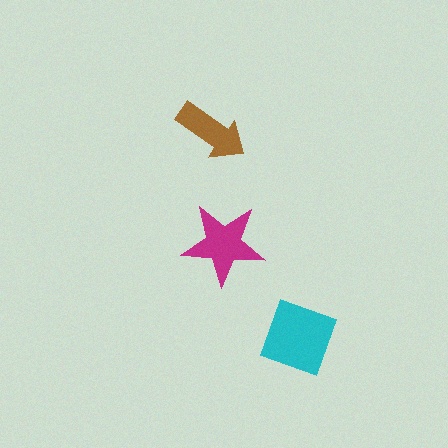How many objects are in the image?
There are 3 objects in the image.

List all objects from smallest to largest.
The brown arrow, the magenta star, the cyan square.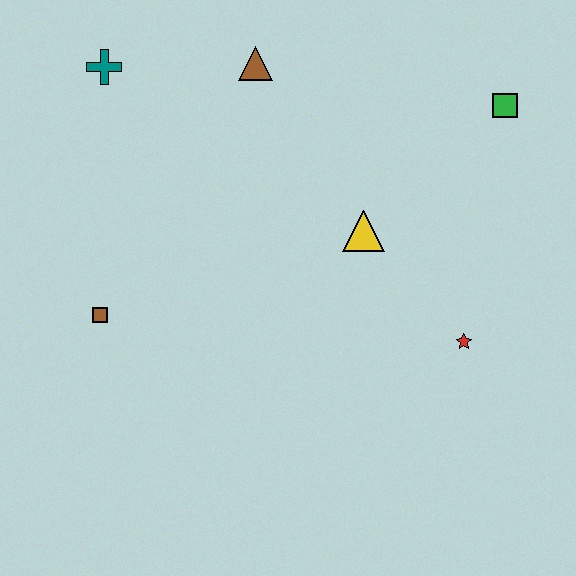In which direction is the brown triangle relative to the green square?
The brown triangle is to the left of the green square.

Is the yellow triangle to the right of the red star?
No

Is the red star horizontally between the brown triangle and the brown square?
No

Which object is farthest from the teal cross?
The red star is farthest from the teal cross.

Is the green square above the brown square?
Yes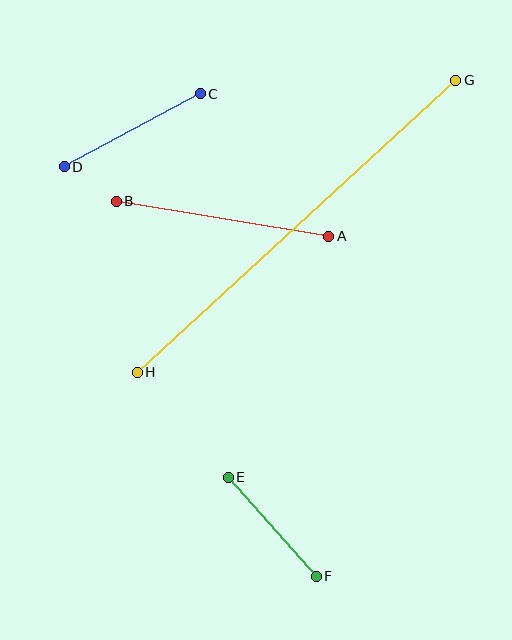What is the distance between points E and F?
The distance is approximately 132 pixels.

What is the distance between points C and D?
The distance is approximately 154 pixels.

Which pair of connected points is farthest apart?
Points G and H are farthest apart.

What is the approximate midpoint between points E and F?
The midpoint is at approximately (272, 527) pixels.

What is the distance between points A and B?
The distance is approximately 215 pixels.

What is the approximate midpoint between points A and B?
The midpoint is at approximately (222, 219) pixels.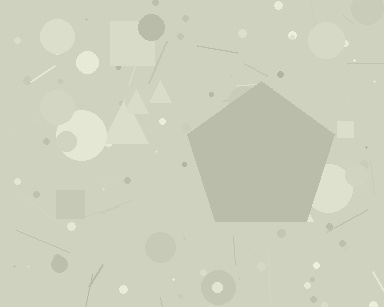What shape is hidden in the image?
A pentagon is hidden in the image.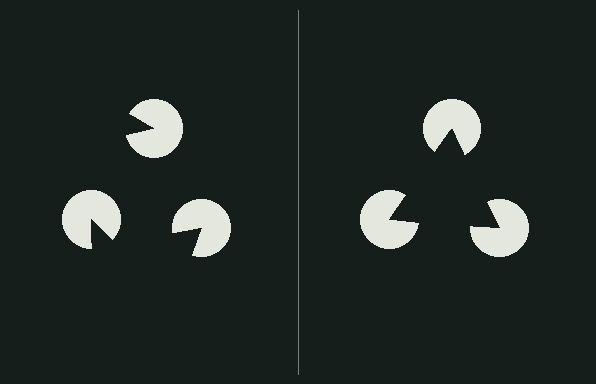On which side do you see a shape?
An illusory triangle appears on the right side. On the left side the wedge cuts are rotated, so no coherent shape forms.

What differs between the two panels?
The pac-man discs are positioned identically on both sides; only the wedge orientations differ. On the right they align to a triangle; on the left they are misaligned.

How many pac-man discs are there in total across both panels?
6 — 3 on each side.